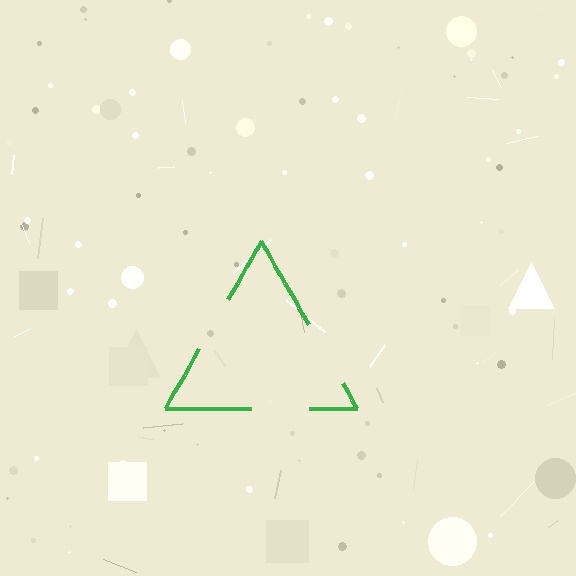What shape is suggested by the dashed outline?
The dashed outline suggests a triangle.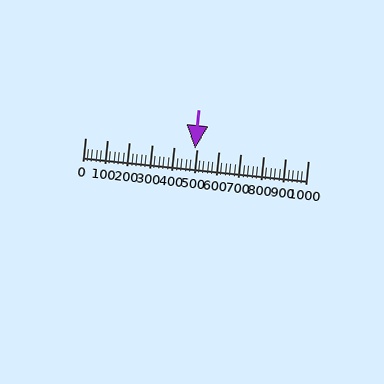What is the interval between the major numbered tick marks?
The major tick marks are spaced 100 units apart.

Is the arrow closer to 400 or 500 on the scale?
The arrow is closer to 500.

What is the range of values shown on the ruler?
The ruler shows values from 0 to 1000.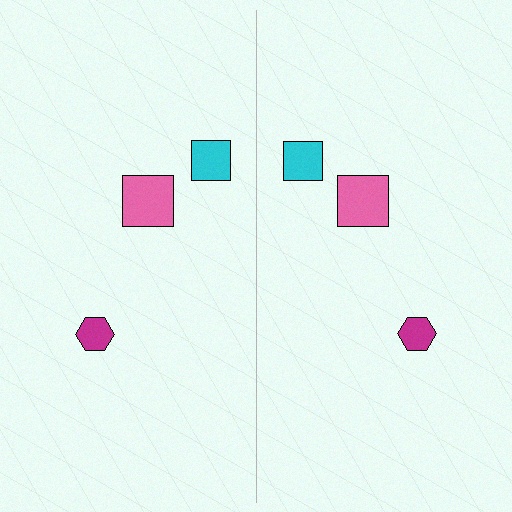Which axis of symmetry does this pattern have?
The pattern has a vertical axis of symmetry running through the center of the image.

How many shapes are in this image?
There are 6 shapes in this image.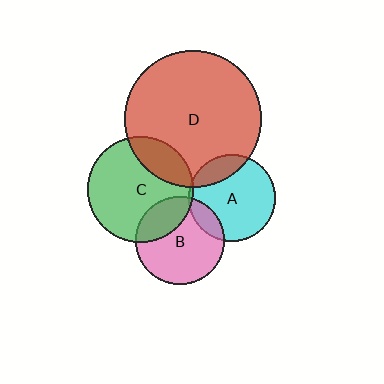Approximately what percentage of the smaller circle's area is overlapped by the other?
Approximately 20%.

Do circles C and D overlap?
Yes.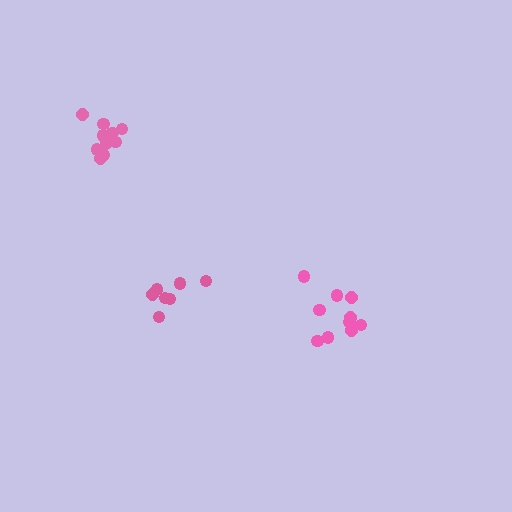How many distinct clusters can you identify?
There are 3 distinct clusters.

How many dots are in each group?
Group 1: 10 dots, Group 2: 10 dots, Group 3: 7 dots (27 total).